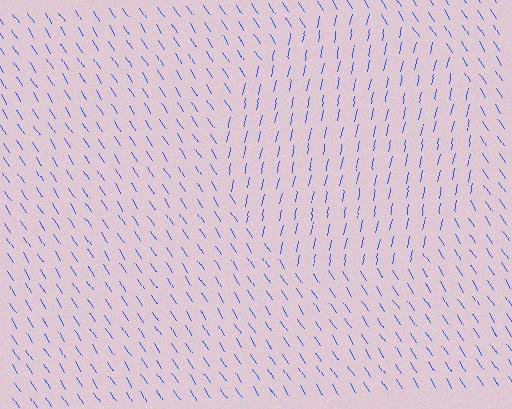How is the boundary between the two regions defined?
The boundary is defined purely by a change in line orientation (approximately 45 degrees difference). All lines are the same color and thickness.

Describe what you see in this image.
The image is filled with small blue line segments. A circle region in the image has lines oriented differently from the surrounding lines, creating a visible texture boundary.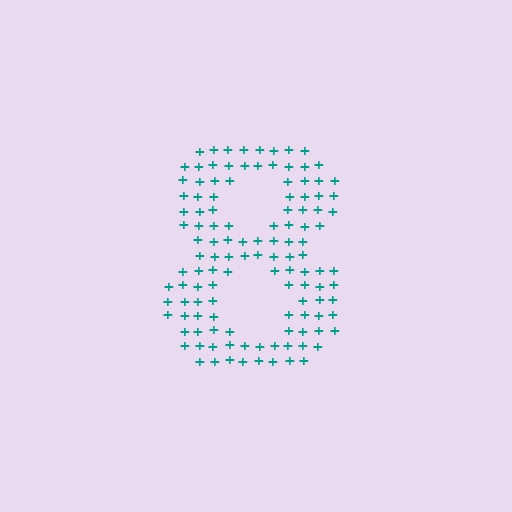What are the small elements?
The small elements are plus signs.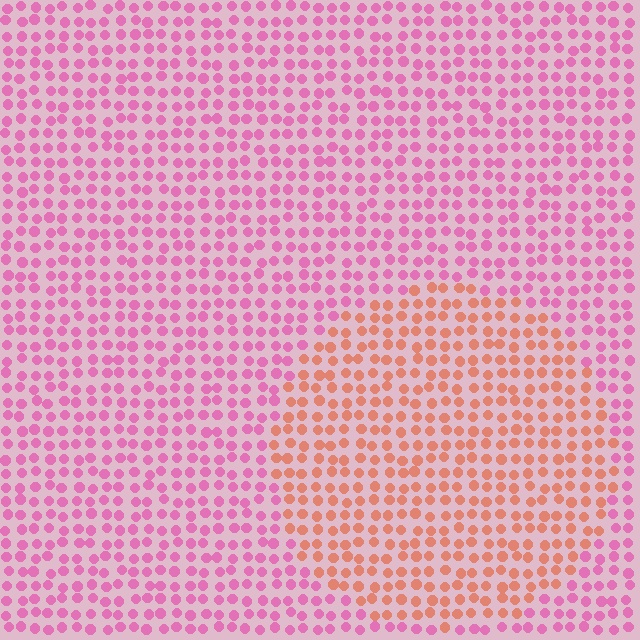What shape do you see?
I see a circle.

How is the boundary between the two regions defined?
The boundary is defined purely by a slight shift in hue (about 47 degrees). Spacing, size, and orientation are identical on both sides.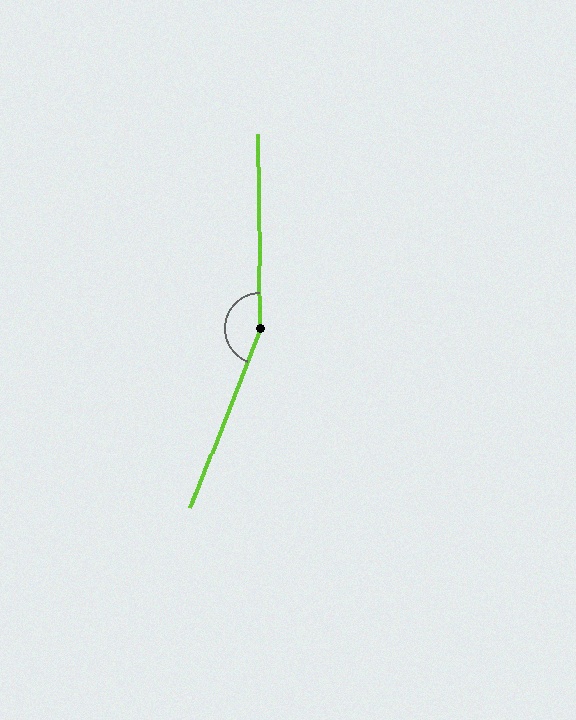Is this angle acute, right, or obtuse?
It is obtuse.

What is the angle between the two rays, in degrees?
Approximately 158 degrees.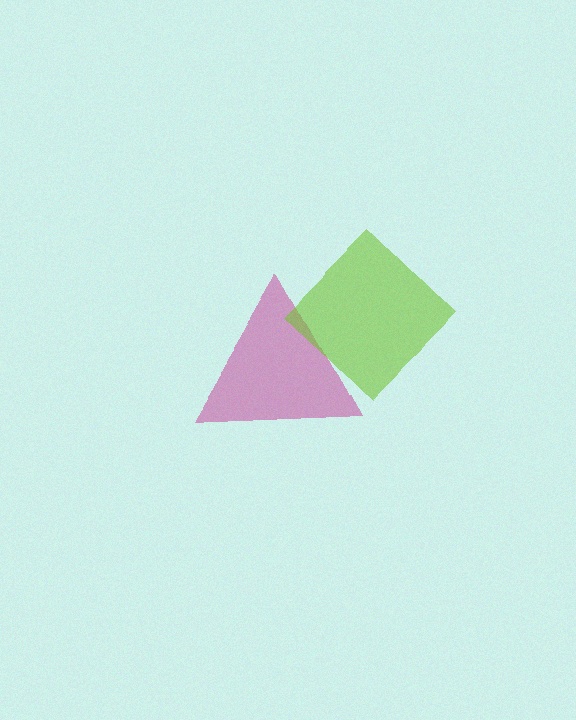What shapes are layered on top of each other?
The layered shapes are: a magenta triangle, a lime diamond.